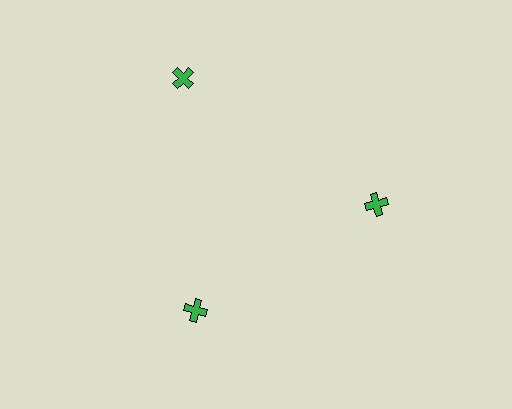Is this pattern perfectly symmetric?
No. The 3 green crosses are arranged in a ring, but one element near the 11 o'clock position is pushed outward from the center, breaking the 3-fold rotational symmetry.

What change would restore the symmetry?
The symmetry would be restored by moving it inward, back onto the ring so that all 3 crosses sit at equal angles and equal distance from the center.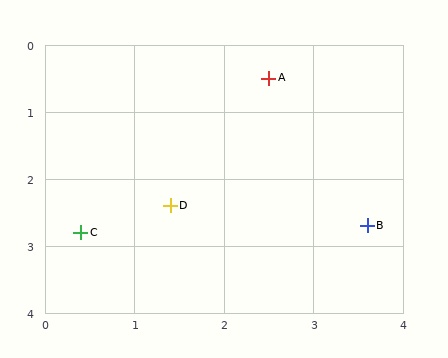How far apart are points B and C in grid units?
Points B and C are about 3.2 grid units apart.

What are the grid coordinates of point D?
Point D is at approximately (1.4, 2.4).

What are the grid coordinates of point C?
Point C is at approximately (0.4, 2.8).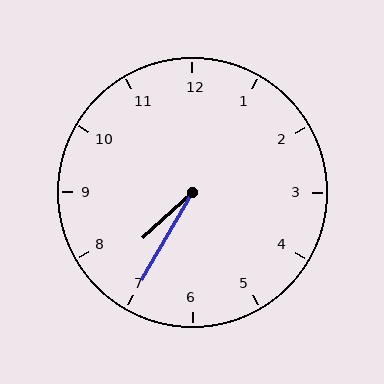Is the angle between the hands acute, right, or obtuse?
It is acute.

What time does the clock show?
7:35.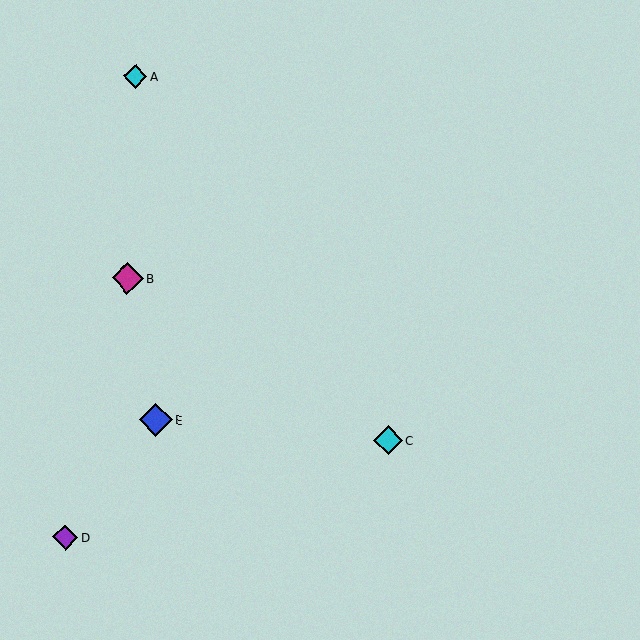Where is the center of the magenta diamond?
The center of the magenta diamond is at (127, 278).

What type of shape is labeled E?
Shape E is a blue diamond.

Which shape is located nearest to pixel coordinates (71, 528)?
The purple diamond (labeled D) at (65, 537) is nearest to that location.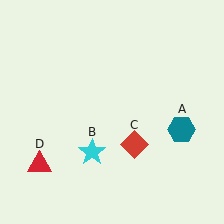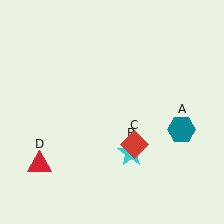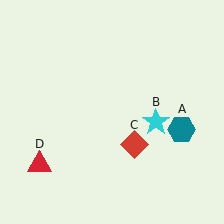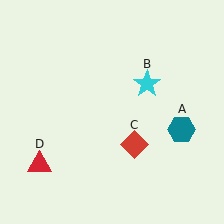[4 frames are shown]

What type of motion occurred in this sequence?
The cyan star (object B) rotated counterclockwise around the center of the scene.